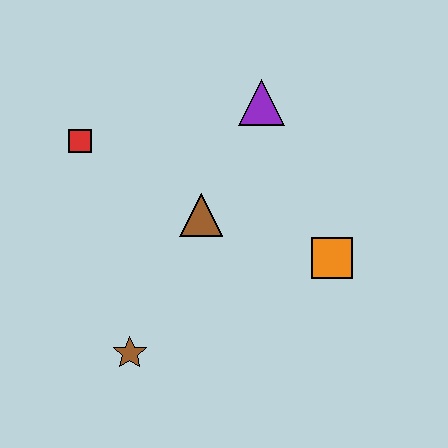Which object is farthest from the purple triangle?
The brown star is farthest from the purple triangle.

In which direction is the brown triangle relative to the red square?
The brown triangle is to the right of the red square.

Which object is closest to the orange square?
The brown triangle is closest to the orange square.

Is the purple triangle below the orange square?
No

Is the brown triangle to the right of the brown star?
Yes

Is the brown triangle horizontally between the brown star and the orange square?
Yes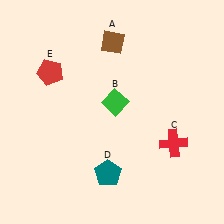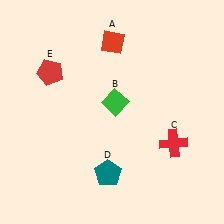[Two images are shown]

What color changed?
The diamond (A) changed from brown in Image 1 to red in Image 2.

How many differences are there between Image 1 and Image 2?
There is 1 difference between the two images.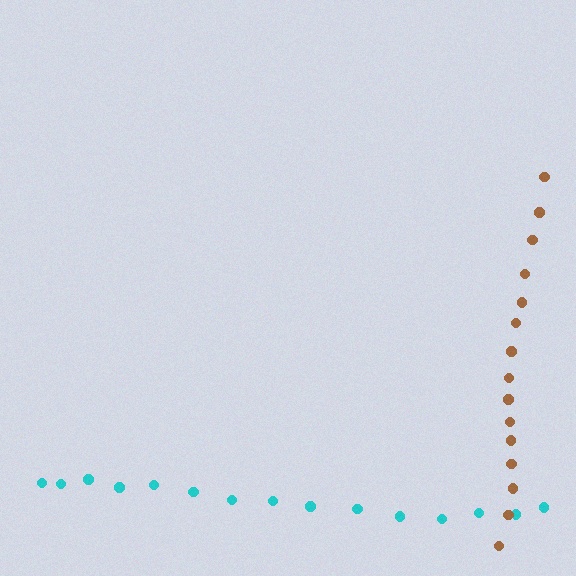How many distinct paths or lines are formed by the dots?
There are 2 distinct paths.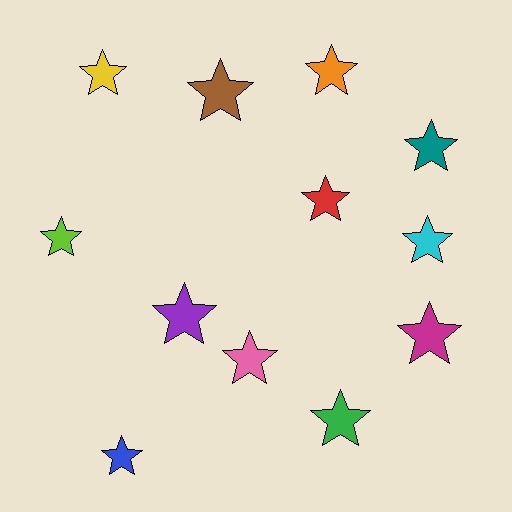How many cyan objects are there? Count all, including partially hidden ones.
There is 1 cyan object.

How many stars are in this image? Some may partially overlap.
There are 12 stars.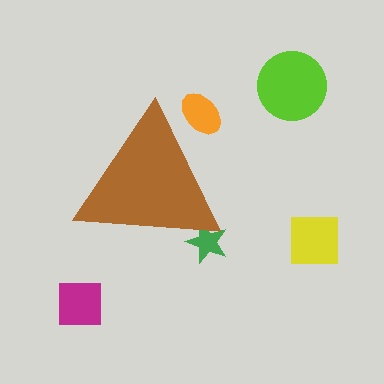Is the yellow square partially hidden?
No, the yellow square is fully visible.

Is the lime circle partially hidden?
No, the lime circle is fully visible.